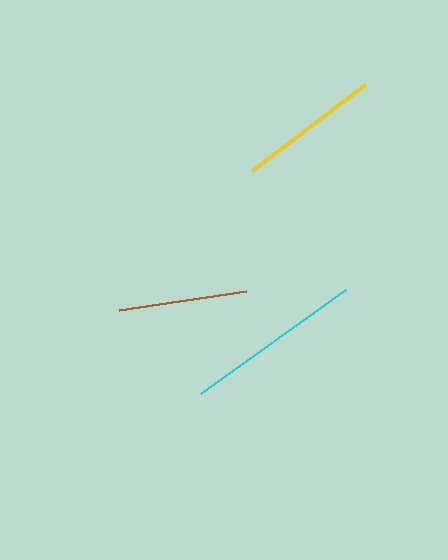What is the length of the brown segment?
The brown segment is approximately 128 pixels long.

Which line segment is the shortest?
The brown line is the shortest at approximately 128 pixels.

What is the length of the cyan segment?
The cyan segment is approximately 178 pixels long.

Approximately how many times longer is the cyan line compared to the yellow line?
The cyan line is approximately 1.3 times the length of the yellow line.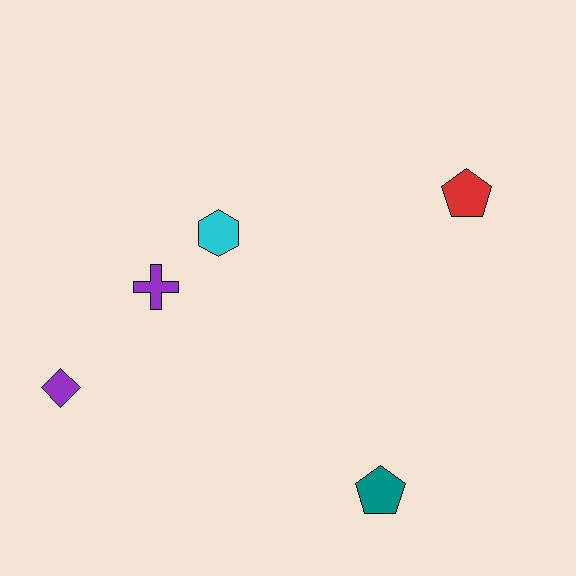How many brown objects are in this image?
There are no brown objects.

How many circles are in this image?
There are no circles.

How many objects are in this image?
There are 5 objects.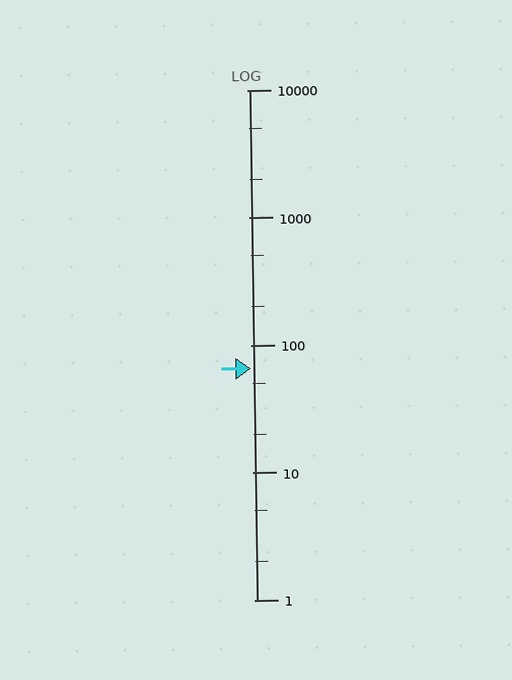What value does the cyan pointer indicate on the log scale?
The pointer indicates approximately 65.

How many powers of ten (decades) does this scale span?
The scale spans 4 decades, from 1 to 10000.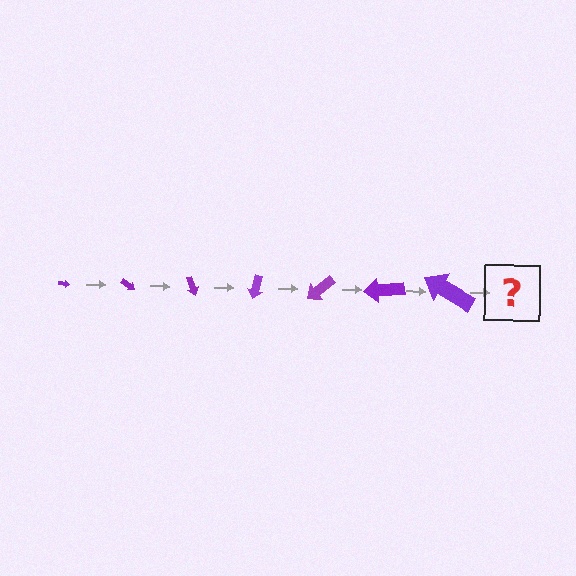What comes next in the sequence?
The next element should be an arrow, larger than the previous one and rotated 245 degrees from the start.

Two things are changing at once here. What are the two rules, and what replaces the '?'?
The two rules are that the arrow grows larger each step and it rotates 35 degrees each step. The '?' should be an arrow, larger than the previous one and rotated 245 degrees from the start.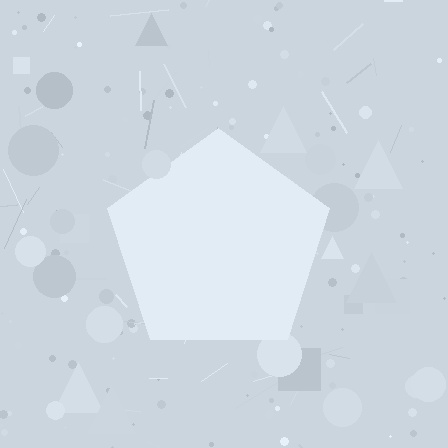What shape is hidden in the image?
A pentagon is hidden in the image.